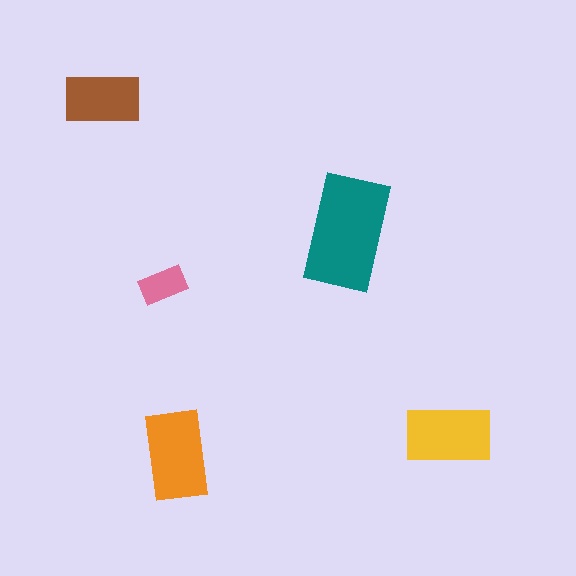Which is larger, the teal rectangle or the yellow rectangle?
The teal one.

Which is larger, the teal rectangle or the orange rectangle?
The teal one.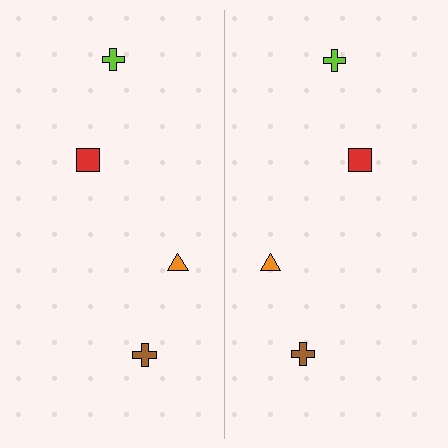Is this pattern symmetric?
Yes, this pattern has bilateral (reflection) symmetry.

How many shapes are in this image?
There are 8 shapes in this image.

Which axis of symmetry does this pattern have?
The pattern has a vertical axis of symmetry running through the center of the image.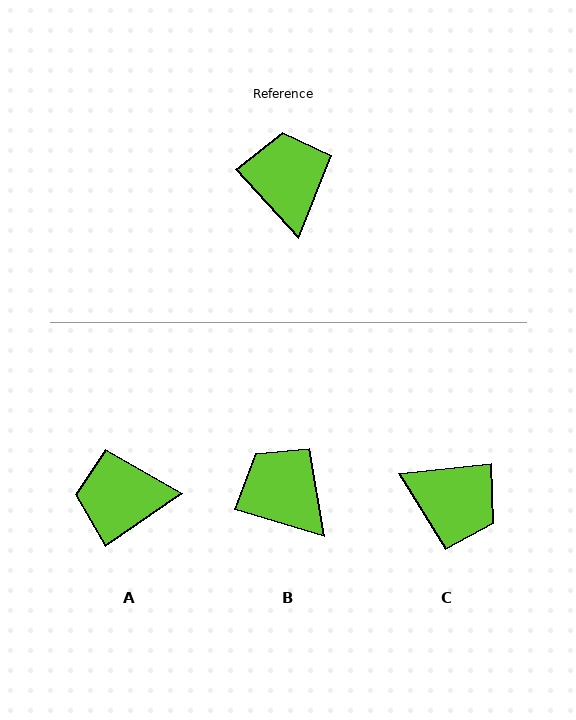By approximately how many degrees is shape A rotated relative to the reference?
Approximately 82 degrees counter-clockwise.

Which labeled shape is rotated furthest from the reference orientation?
C, about 126 degrees away.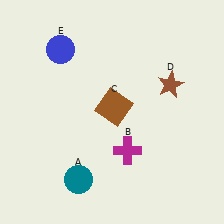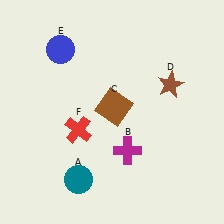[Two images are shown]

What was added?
A red cross (F) was added in Image 2.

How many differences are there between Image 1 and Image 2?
There is 1 difference between the two images.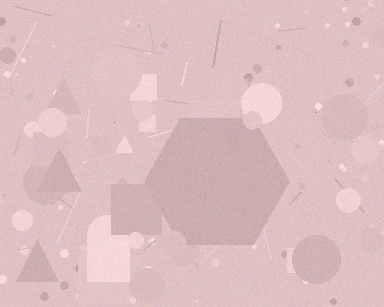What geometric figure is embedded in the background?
A hexagon is embedded in the background.